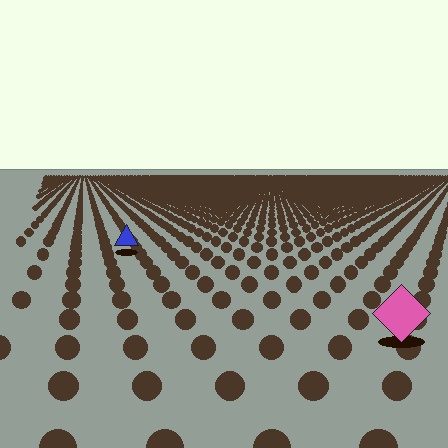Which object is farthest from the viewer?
The blue triangle is farthest from the viewer. It appears smaller and the ground texture around it is denser.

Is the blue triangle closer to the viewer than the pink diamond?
No. The pink diamond is closer — you can tell from the texture gradient: the ground texture is coarser near it.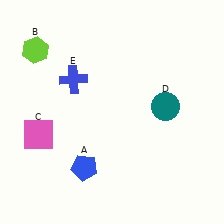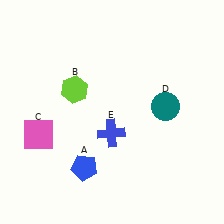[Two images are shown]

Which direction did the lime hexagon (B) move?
The lime hexagon (B) moved down.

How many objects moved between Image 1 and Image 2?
2 objects moved between the two images.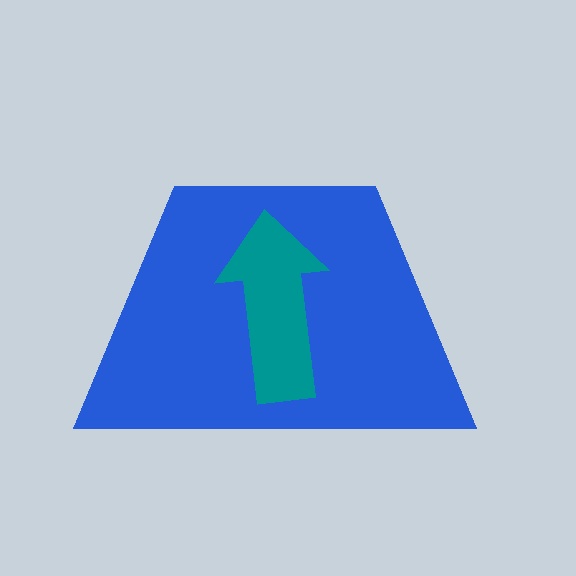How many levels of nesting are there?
2.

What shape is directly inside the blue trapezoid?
The teal arrow.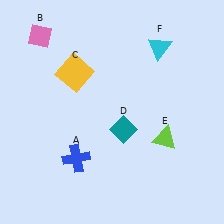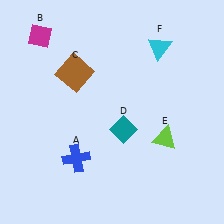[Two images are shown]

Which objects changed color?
B changed from pink to magenta. C changed from yellow to brown.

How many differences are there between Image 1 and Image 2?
There are 2 differences between the two images.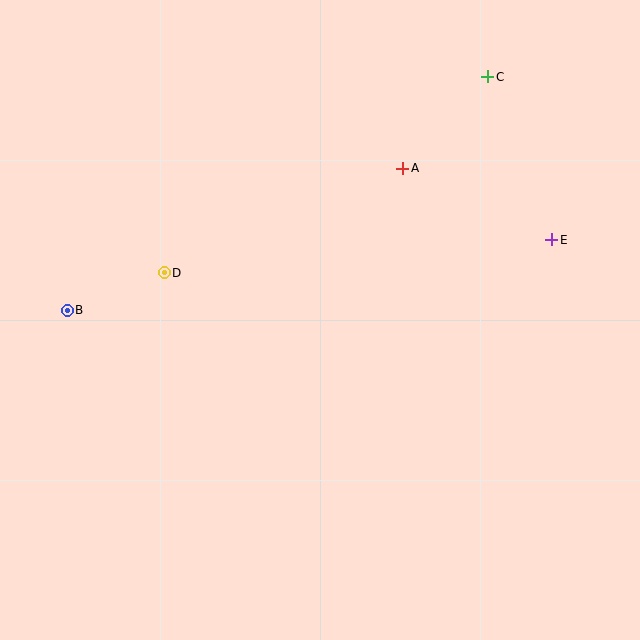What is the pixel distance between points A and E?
The distance between A and E is 165 pixels.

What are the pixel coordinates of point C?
Point C is at (487, 77).